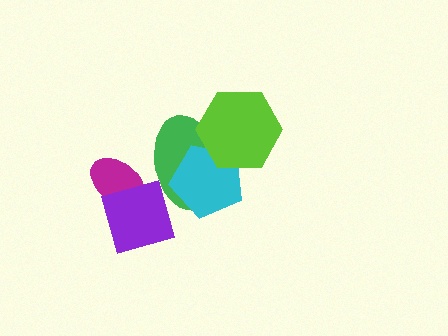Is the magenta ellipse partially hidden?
Yes, it is partially covered by another shape.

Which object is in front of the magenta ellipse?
The purple square is in front of the magenta ellipse.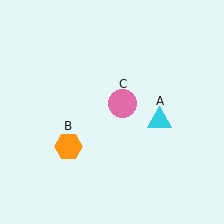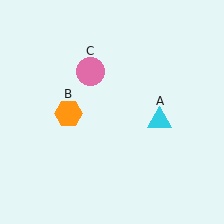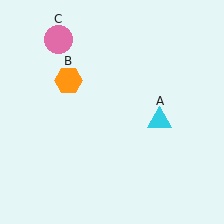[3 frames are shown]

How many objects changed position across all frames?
2 objects changed position: orange hexagon (object B), pink circle (object C).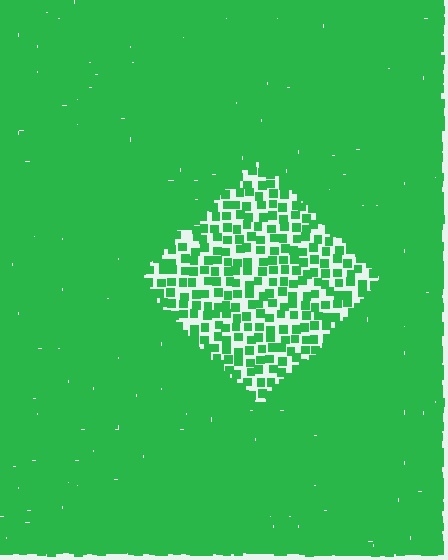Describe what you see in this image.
The image contains small green elements arranged at two different densities. A diamond-shaped region is visible where the elements are less densely packed than the surrounding area.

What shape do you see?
I see a diamond.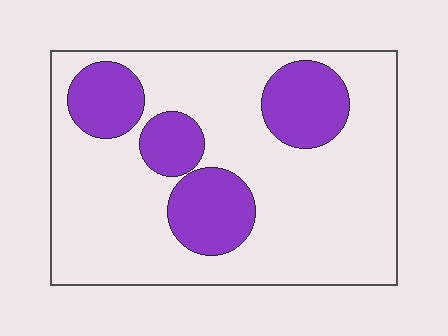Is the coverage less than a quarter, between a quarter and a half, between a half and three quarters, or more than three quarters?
Between a quarter and a half.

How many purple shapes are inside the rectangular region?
4.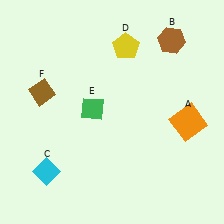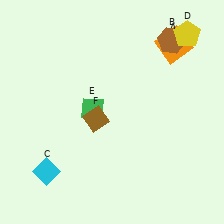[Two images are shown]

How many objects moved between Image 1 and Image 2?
3 objects moved between the two images.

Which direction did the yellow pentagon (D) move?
The yellow pentagon (D) moved right.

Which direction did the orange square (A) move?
The orange square (A) moved up.